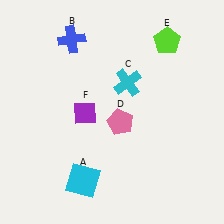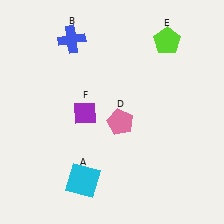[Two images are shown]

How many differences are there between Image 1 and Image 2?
There is 1 difference between the two images.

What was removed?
The cyan cross (C) was removed in Image 2.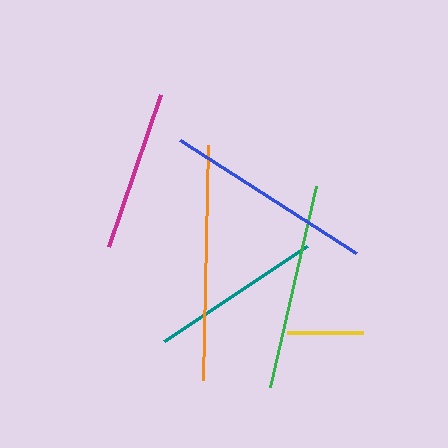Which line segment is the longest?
The orange line is the longest at approximately 235 pixels.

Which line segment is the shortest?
The yellow line is the shortest at approximately 76 pixels.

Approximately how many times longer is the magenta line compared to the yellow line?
The magenta line is approximately 2.1 times the length of the yellow line.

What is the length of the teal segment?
The teal segment is approximately 171 pixels long.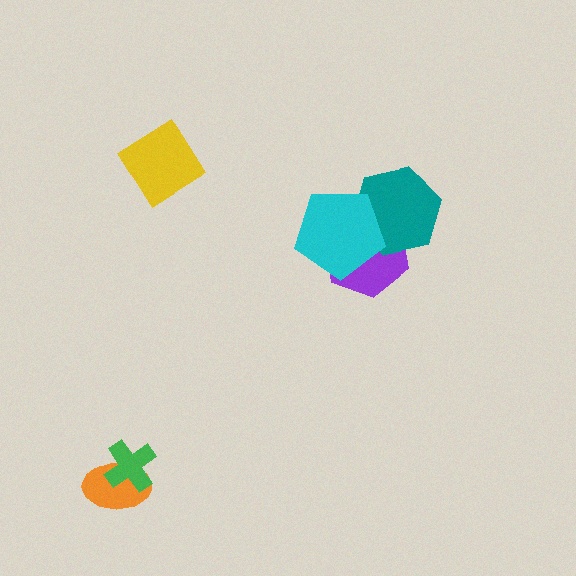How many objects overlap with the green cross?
1 object overlaps with the green cross.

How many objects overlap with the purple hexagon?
2 objects overlap with the purple hexagon.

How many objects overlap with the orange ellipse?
1 object overlaps with the orange ellipse.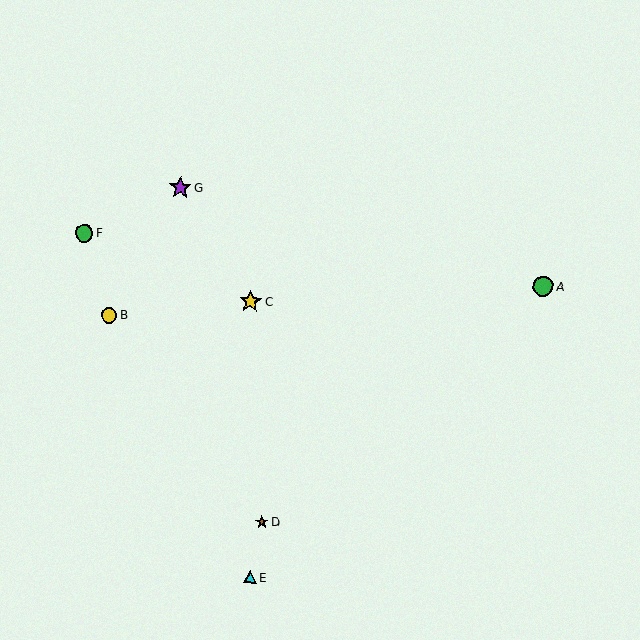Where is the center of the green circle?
The center of the green circle is at (543, 286).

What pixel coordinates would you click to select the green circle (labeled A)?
Click at (543, 286) to select the green circle A.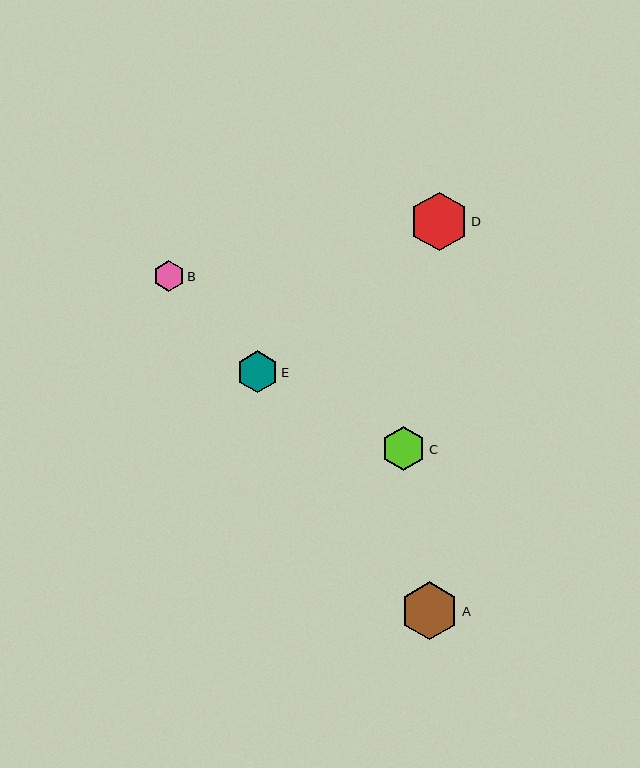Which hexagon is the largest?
Hexagon D is the largest with a size of approximately 58 pixels.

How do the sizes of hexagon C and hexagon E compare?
Hexagon C and hexagon E are approximately the same size.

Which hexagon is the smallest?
Hexagon B is the smallest with a size of approximately 31 pixels.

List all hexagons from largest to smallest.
From largest to smallest: D, A, C, E, B.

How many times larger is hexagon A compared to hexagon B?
Hexagon A is approximately 1.9 times the size of hexagon B.